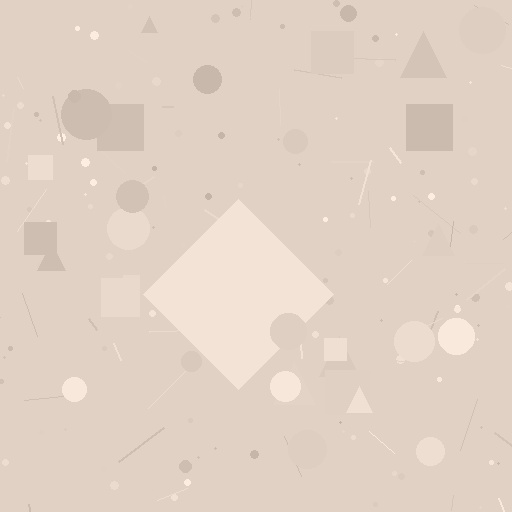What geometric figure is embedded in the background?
A diamond is embedded in the background.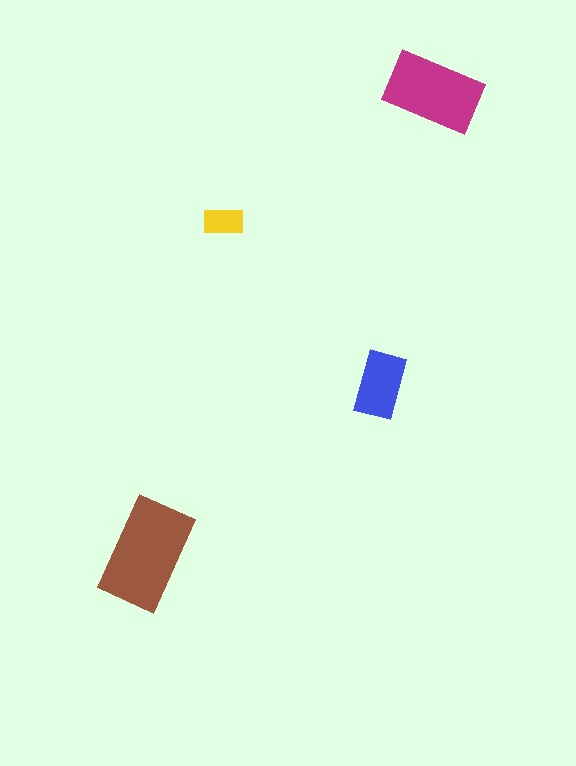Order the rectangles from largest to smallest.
the brown one, the magenta one, the blue one, the yellow one.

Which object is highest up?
The magenta rectangle is topmost.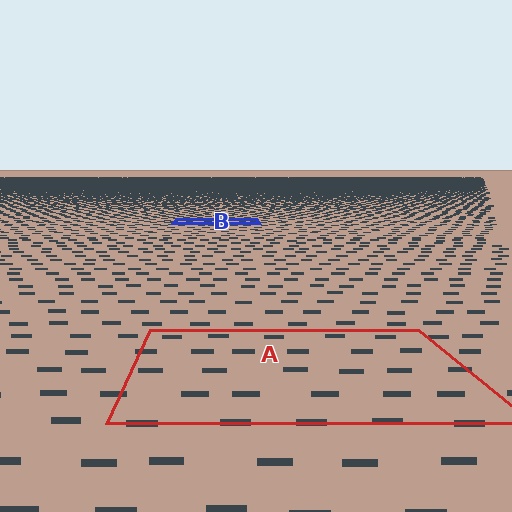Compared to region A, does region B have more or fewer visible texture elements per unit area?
Region B has more texture elements per unit area — they are packed more densely because it is farther away.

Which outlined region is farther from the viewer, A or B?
Region B is farther from the viewer — the texture elements inside it appear smaller and more densely packed.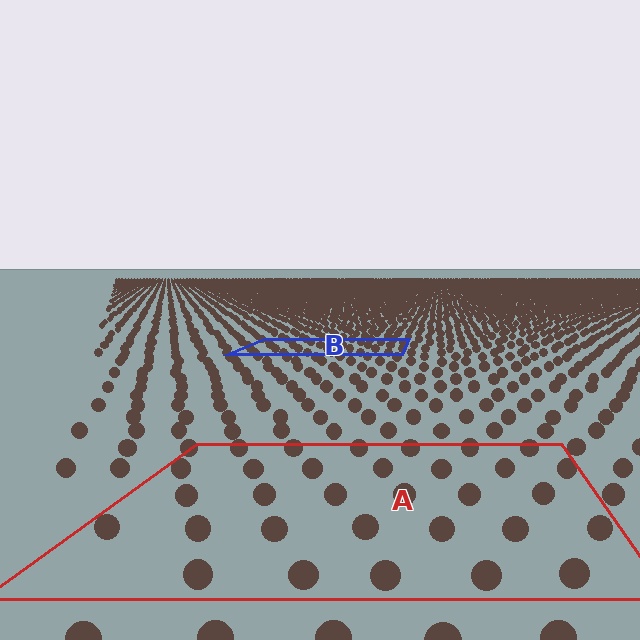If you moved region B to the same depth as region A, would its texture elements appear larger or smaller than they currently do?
They would appear larger. At a closer depth, the same texture elements are projected at a bigger on-screen size.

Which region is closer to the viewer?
Region A is closer. The texture elements there are larger and more spread out.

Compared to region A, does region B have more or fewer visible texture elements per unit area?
Region B has more texture elements per unit area — they are packed more densely because it is farther away.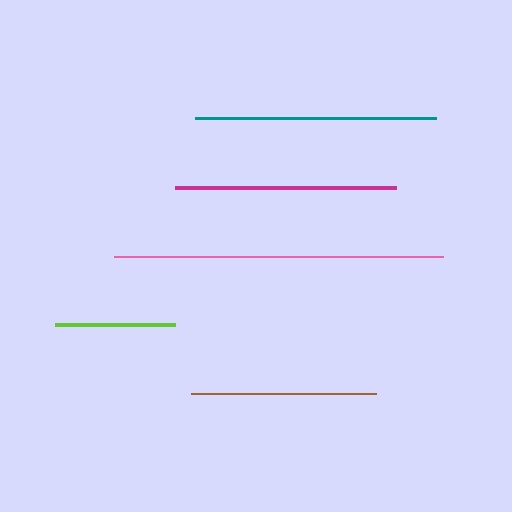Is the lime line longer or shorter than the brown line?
The brown line is longer than the lime line.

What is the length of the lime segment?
The lime segment is approximately 121 pixels long.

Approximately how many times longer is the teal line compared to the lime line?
The teal line is approximately 2.0 times the length of the lime line.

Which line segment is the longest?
The pink line is the longest at approximately 329 pixels.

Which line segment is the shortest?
The lime line is the shortest at approximately 121 pixels.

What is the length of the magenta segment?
The magenta segment is approximately 221 pixels long.